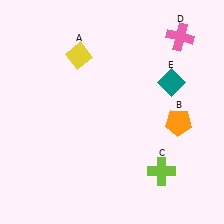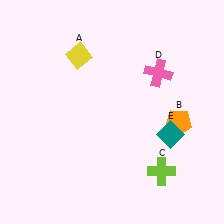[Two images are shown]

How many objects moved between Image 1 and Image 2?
2 objects moved between the two images.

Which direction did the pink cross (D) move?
The pink cross (D) moved down.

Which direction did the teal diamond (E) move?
The teal diamond (E) moved down.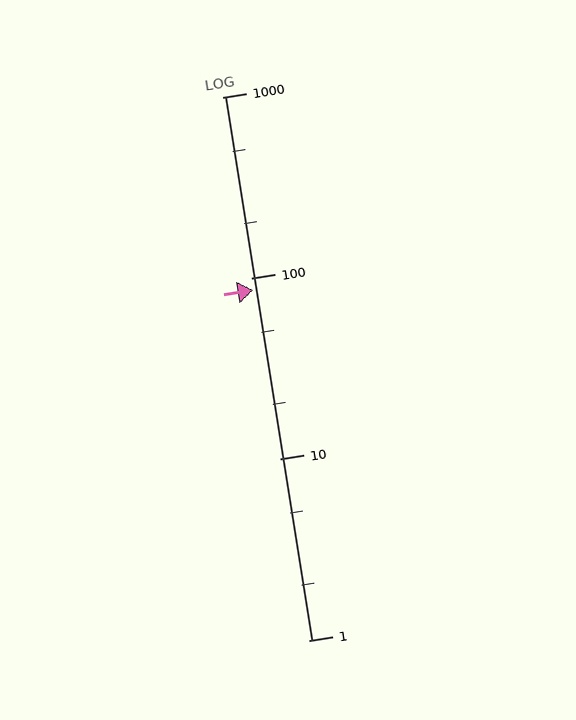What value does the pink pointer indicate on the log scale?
The pointer indicates approximately 86.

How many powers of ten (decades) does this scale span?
The scale spans 3 decades, from 1 to 1000.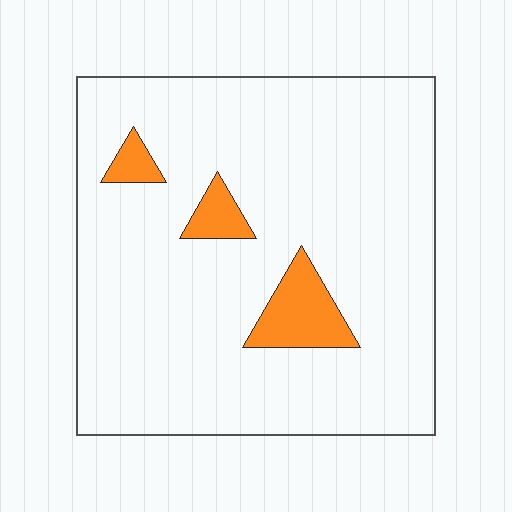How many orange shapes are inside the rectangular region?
3.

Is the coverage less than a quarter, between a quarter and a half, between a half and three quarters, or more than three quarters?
Less than a quarter.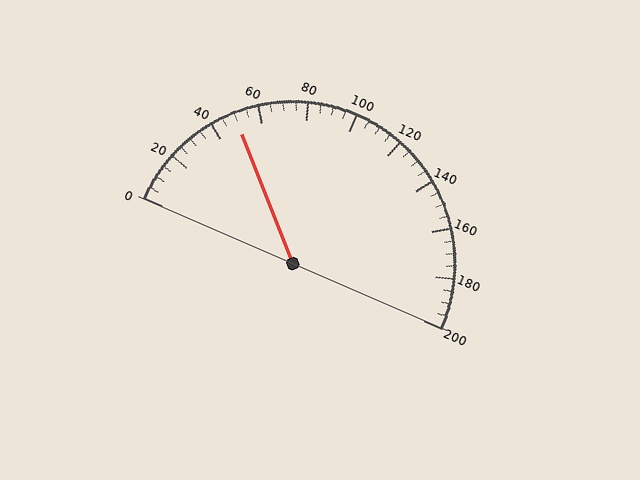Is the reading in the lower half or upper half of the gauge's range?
The reading is in the lower half of the range (0 to 200).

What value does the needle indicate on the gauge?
The needle indicates approximately 50.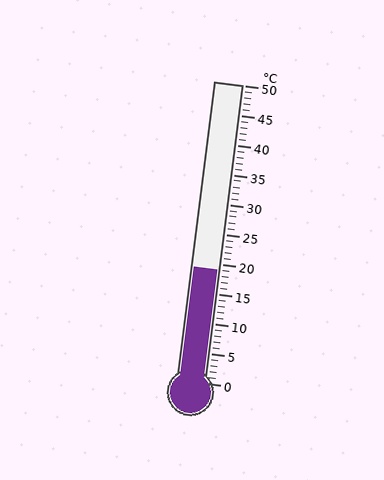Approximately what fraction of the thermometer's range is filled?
The thermometer is filled to approximately 40% of its range.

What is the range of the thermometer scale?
The thermometer scale ranges from 0°C to 50°C.